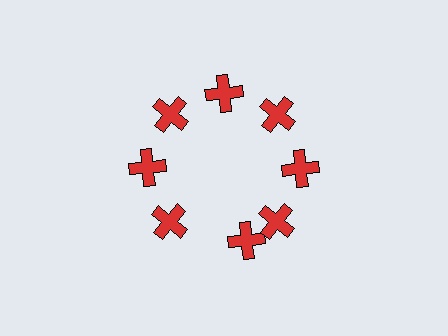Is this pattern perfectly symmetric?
No. The 8 red crosses are arranged in a ring, but one element near the 6 o'clock position is rotated out of alignment along the ring, breaking the 8-fold rotational symmetry.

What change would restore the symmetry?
The symmetry would be restored by rotating it back into even spacing with its neighbors so that all 8 crosses sit at equal angles and equal distance from the center.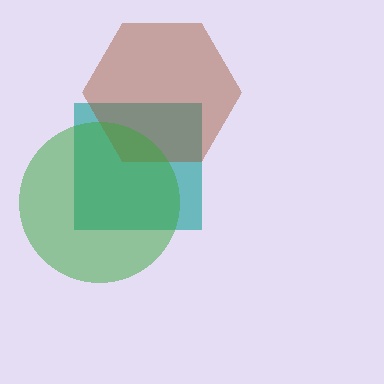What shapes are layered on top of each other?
The layered shapes are: a teal square, a brown hexagon, a green circle.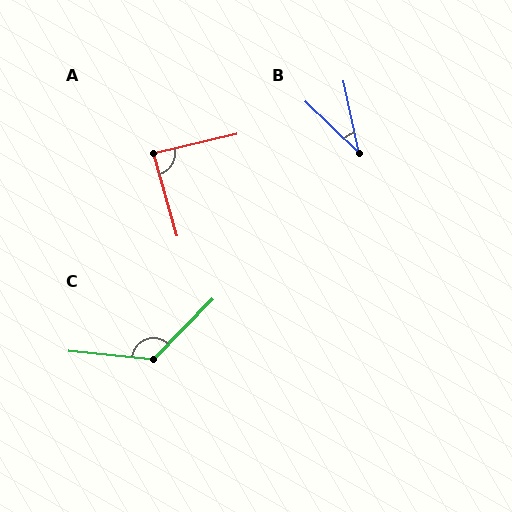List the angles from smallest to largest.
B (34°), A (87°), C (129°).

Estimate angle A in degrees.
Approximately 87 degrees.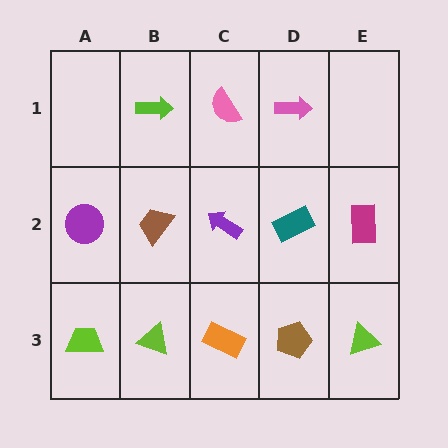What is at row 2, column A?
A purple circle.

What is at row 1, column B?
A lime arrow.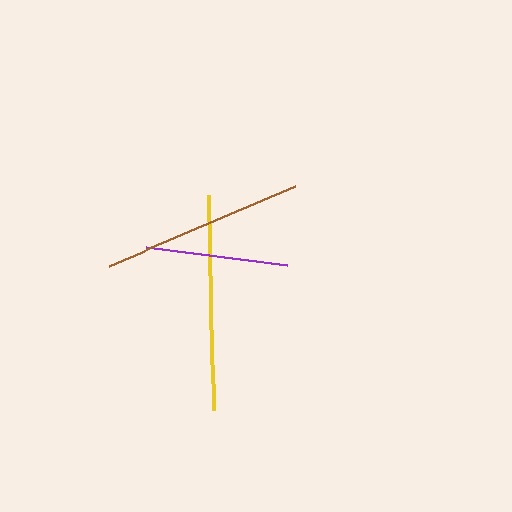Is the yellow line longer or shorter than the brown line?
The yellow line is longer than the brown line.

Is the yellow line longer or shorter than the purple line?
The yellow line is longer than the purple line.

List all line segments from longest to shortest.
From longest to shortest: yellow, brown, purple.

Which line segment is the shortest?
The purple line is the shortest at approximately 142 pixels.